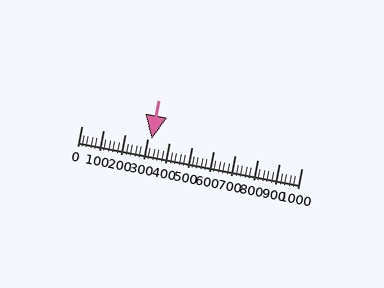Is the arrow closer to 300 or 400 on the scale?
The arrow is closer to 300.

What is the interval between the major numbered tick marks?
The major tick marks are spaced 100 units apart.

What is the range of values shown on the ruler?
The ruler shows values from 0 to 1000.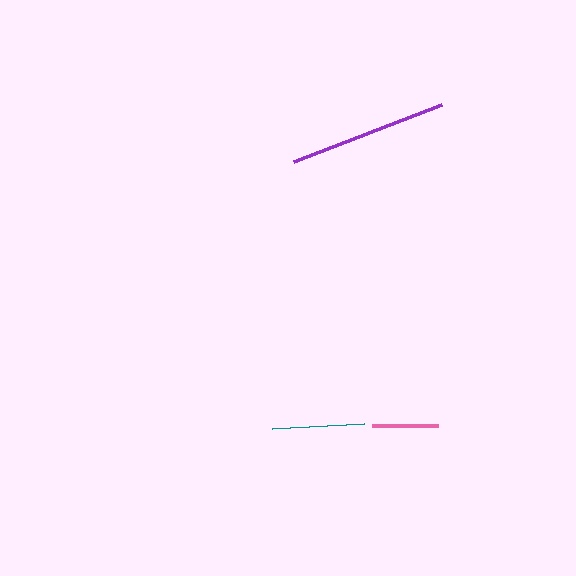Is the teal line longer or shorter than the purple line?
The purple line is longer than the teal line.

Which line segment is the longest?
The purple line is the longest at approximately 159 pixels.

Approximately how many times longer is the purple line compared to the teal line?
The purple line is approximately 1.7 times the length of the teal line.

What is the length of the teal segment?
The teal segment is approximately 93 pixels long.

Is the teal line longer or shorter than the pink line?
The teal line is longer than the pink line.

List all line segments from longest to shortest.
From longest to shortest: purple, teal, pink.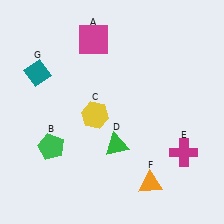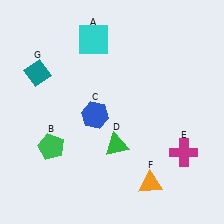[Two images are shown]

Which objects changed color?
A changed from magenta to cyan. C changed from yellow to blue.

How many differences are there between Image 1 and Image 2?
There are 2 differences between the two images.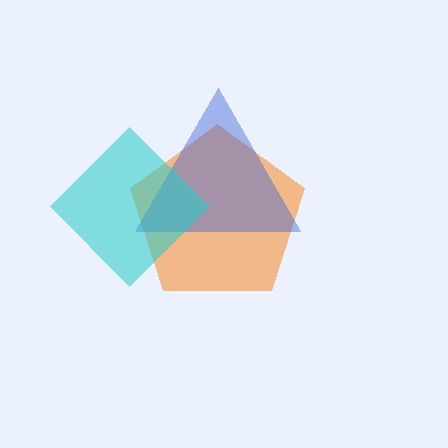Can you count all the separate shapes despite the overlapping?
Yes, there are 3 separate shapes.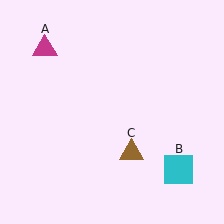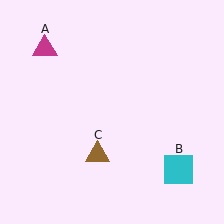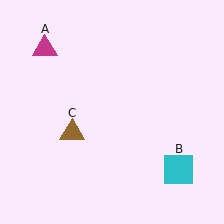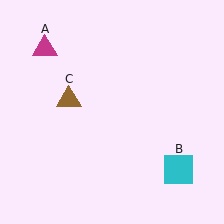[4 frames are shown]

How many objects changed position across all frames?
1 object changed position: brown triangle (object C).